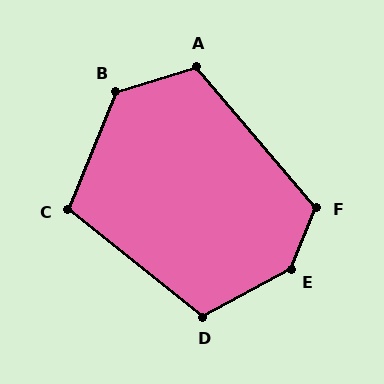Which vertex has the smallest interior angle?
C, at approximately 106 degrees.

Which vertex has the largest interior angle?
E, at approximately 141 degrees.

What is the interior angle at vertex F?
Approximately 117 degrees (obtuse).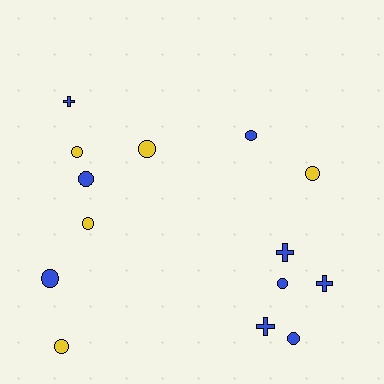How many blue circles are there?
There are 5 blue circles.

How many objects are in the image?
There are 14 objects.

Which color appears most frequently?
Blue, with 9 objects.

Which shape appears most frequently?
Circle, with 10 objects.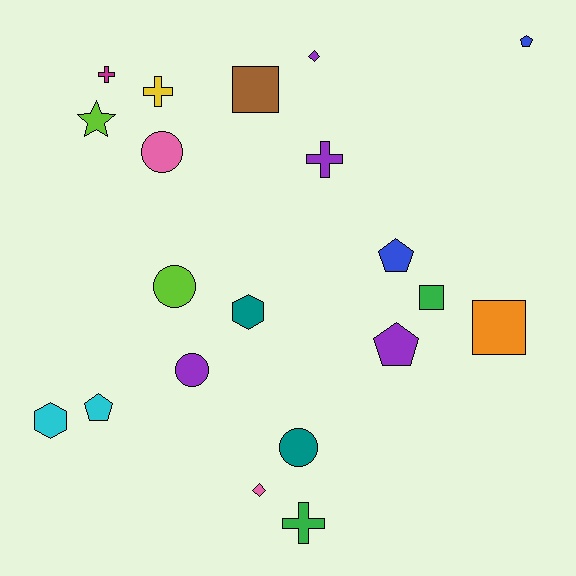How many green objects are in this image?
There are 2 green objects.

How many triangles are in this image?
There are no triangles.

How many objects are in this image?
There are 20 objects.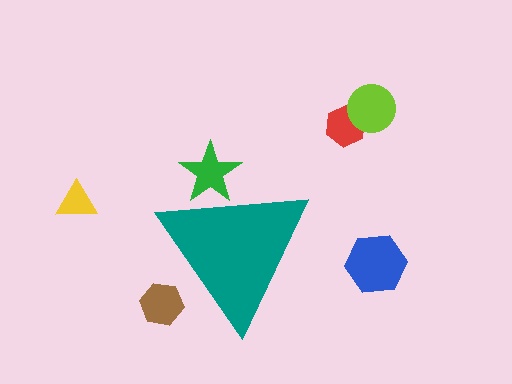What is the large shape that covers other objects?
A teal triangle.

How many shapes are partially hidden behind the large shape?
2 shapes are partially hidden.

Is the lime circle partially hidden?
No, the lime circle is fully visible.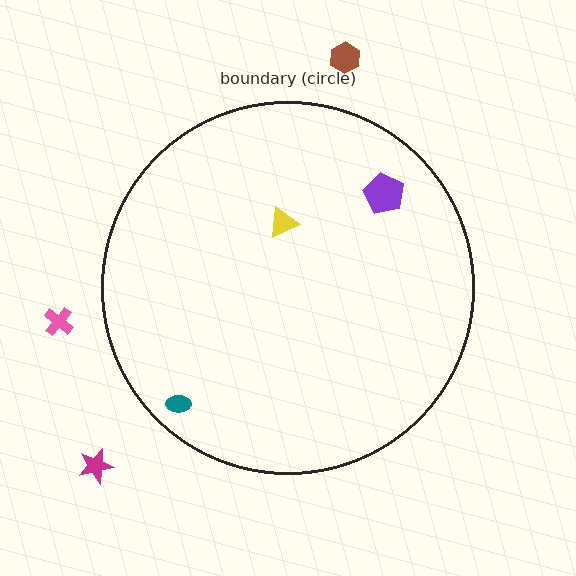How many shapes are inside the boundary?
3 inside, 3 outside.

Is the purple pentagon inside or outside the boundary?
Inside.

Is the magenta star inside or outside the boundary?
Outside.